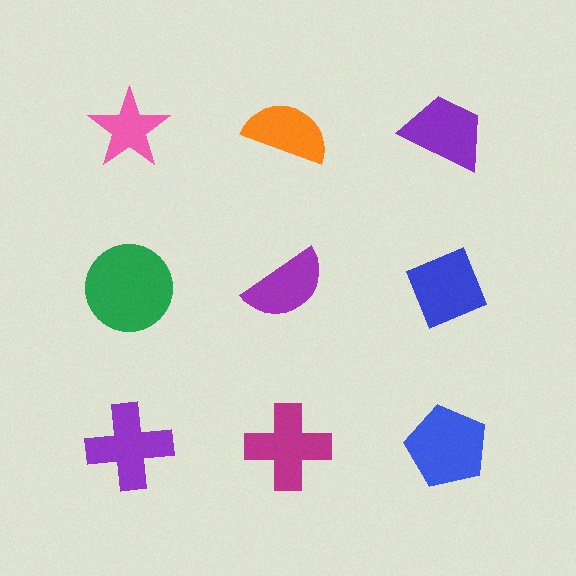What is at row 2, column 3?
A blue diamond.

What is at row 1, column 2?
An orange semicircle.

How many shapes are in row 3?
3 shapes.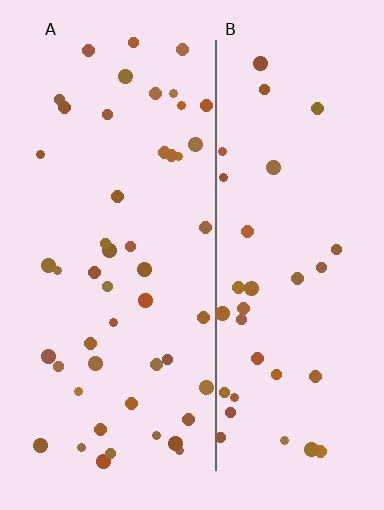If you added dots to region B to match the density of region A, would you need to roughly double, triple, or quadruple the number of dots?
Approximately double.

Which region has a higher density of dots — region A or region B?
A (the left).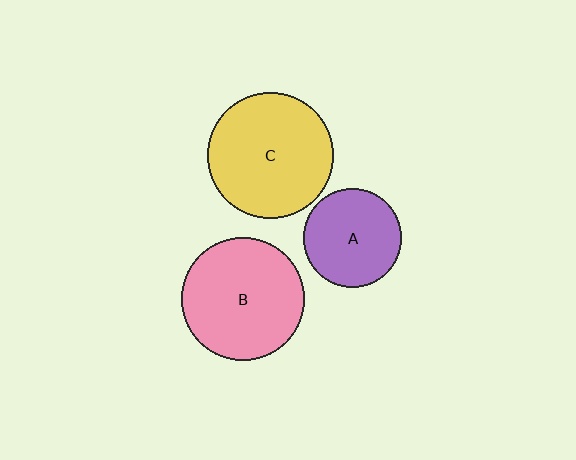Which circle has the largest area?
Circle C (yellow).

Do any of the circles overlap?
No, none of the circles overlap.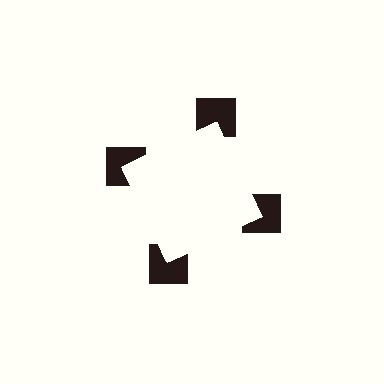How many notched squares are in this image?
There are 4 — one at each vertex of the illusory square.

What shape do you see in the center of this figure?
An illusory square — its edges are inferred from the aligned wedge cuts in the notched squares, not physically drawn.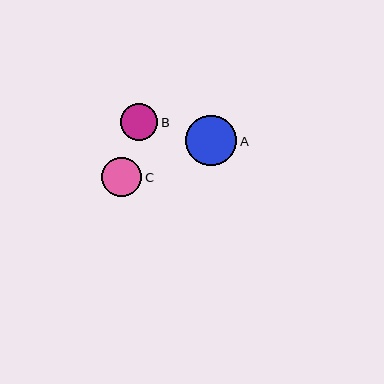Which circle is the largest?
Circle A is the largest with a size of approximately 51 pixels.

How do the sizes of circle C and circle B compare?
Circle C and circle B are approximately the same size.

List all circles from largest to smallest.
From largest to smallest: A, C, B.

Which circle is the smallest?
Circle B is the smallest with a size of approximately 37 pixels.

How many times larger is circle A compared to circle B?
Circle A is approximately 1.4 times the size of circle B.